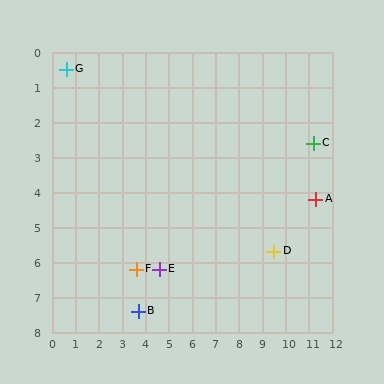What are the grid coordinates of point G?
Point G is at approximately (0.6, 0.5).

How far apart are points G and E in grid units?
Points G and E are about 7.0 grid units apart.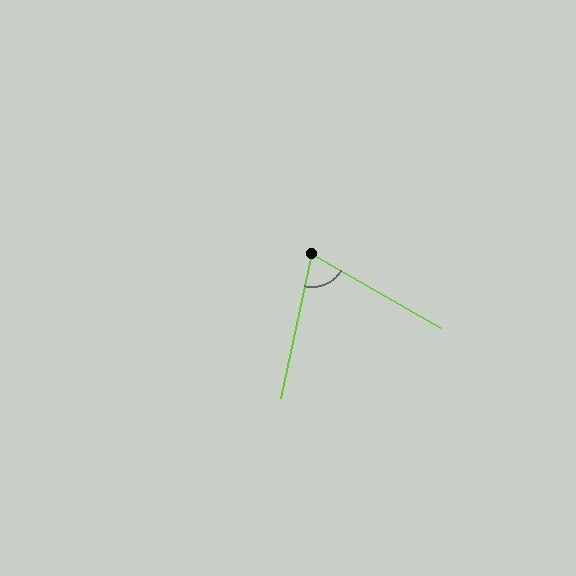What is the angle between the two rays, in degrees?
Approximately 72 degrees.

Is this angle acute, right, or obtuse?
It is acute.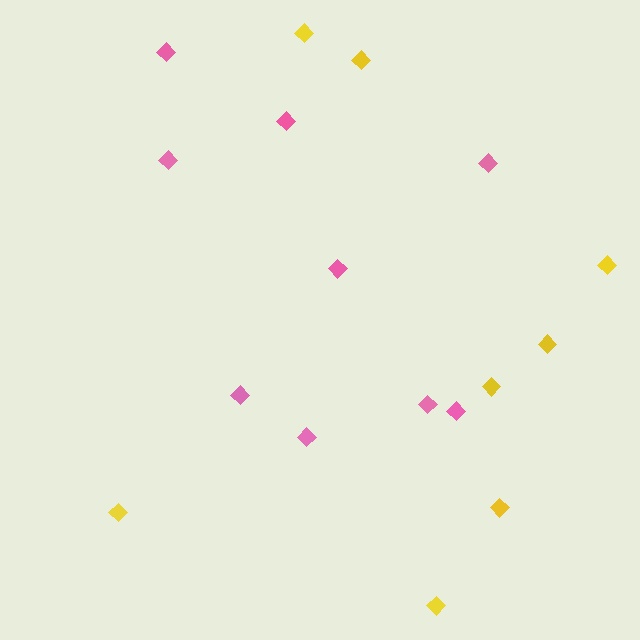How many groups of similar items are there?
There are 2 groups: one group of yellow diamonds (8) and one group of pink diamonds (9).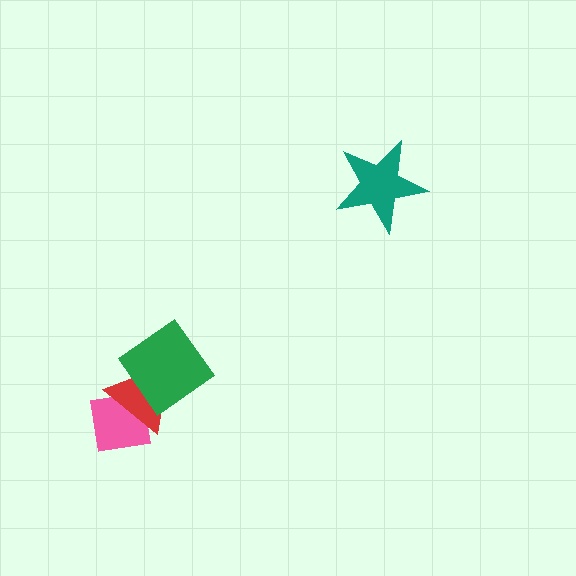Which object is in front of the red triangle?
The green diamond is in front of the red triangle.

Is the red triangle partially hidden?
Yes, it is partially covered by another shape.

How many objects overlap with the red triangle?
2 objects overlap with the red triangle.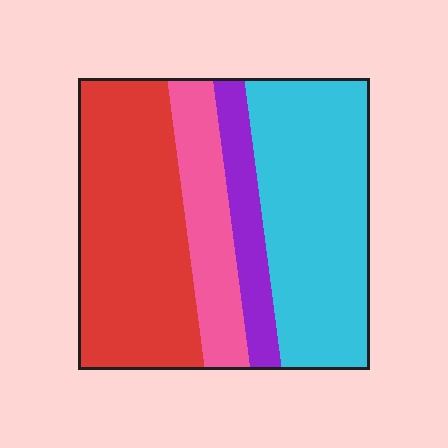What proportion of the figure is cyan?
Cyan covers about 35% of the figure.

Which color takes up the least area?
Purple, at roughly 10%.